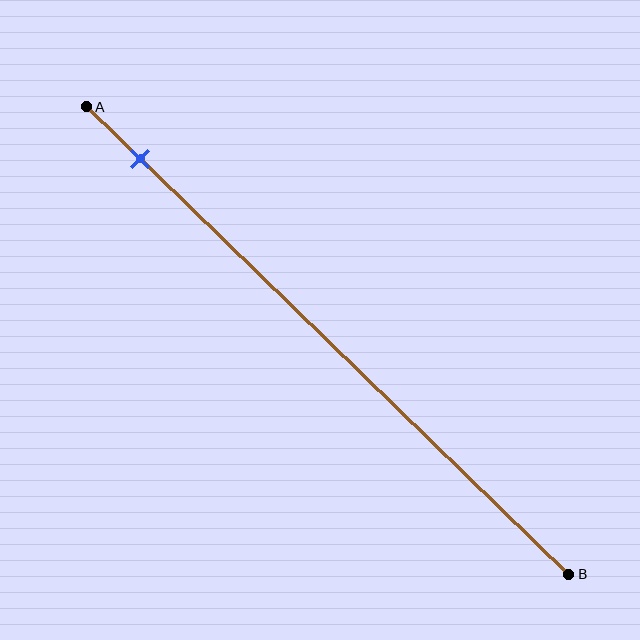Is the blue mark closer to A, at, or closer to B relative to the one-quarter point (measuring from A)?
The blue mark is closer to point A than the one-quarter point of segment AB.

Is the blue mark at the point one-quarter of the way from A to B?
No, the mark is at about 10% from A, not at the 25% one-quarter point.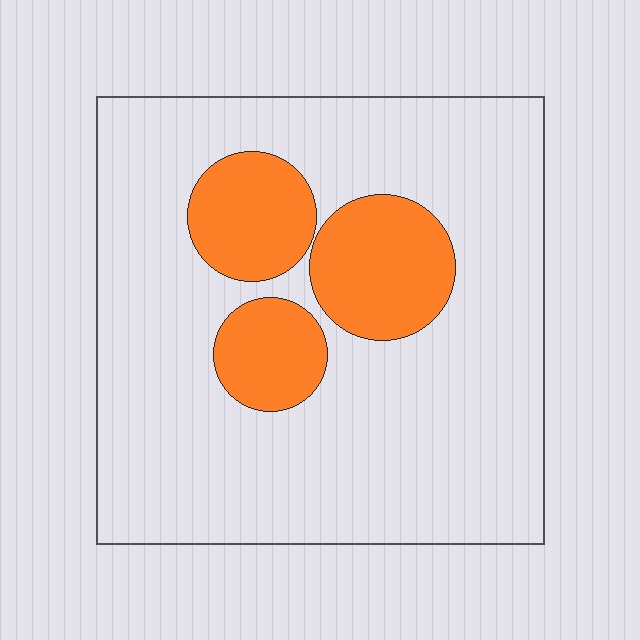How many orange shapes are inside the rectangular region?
3.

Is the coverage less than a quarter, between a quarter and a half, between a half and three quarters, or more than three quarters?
Less than a quarter.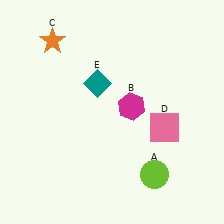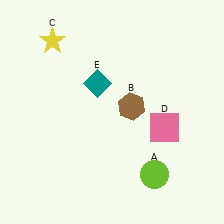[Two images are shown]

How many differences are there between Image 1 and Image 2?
There are 2 differences between the two images.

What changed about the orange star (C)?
In Image 1, C is orange. In Image 2, it changed to yellow.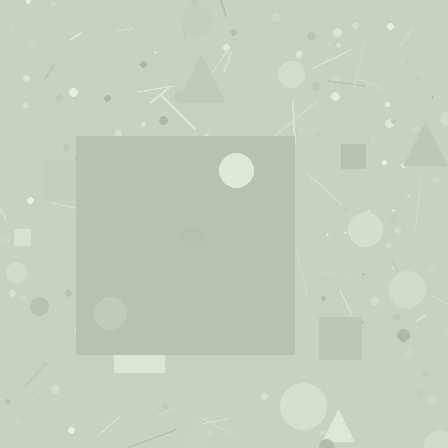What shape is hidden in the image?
A square is hidden in the image.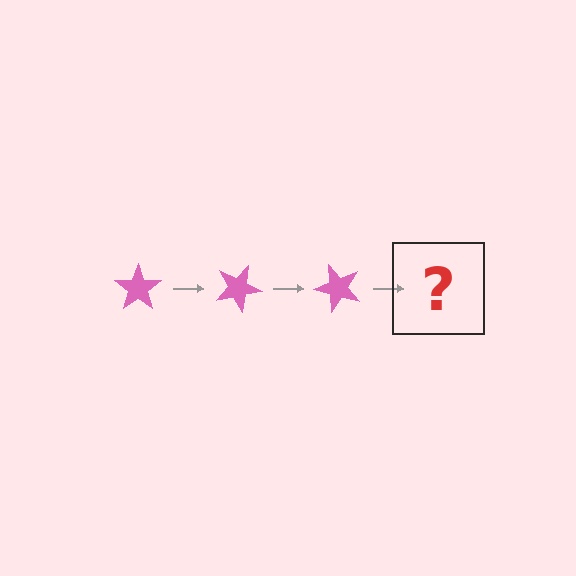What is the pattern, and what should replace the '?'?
The pattern is that the star rotates 25 degrees each step. The '?' should be a pink star rotated 75 degrees.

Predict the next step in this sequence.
The next step is a pink star rotated 75 degrees.